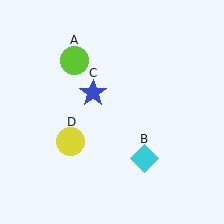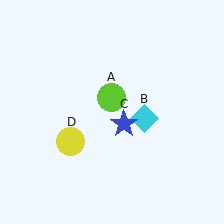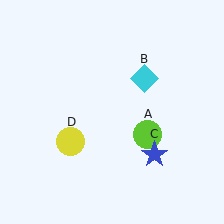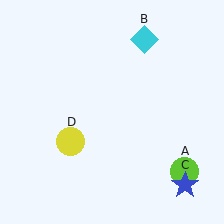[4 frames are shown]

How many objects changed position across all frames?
3 objects changed position: lime circle (object A), cyan diamond (object B), blue star (object C).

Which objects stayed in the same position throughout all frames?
Yellow circle (object D) remained stationary.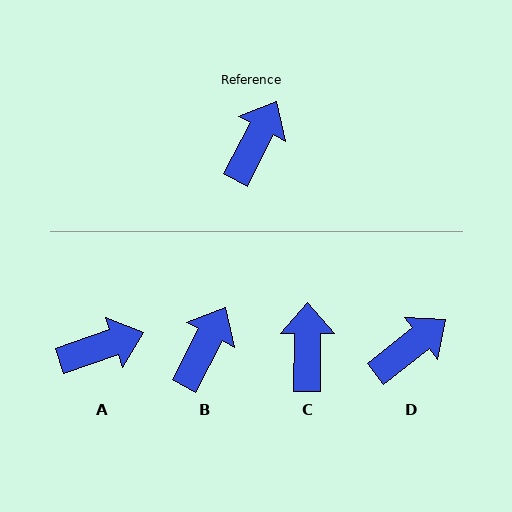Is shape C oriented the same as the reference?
No, it is off by about 27 degrees.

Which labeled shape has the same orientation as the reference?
B.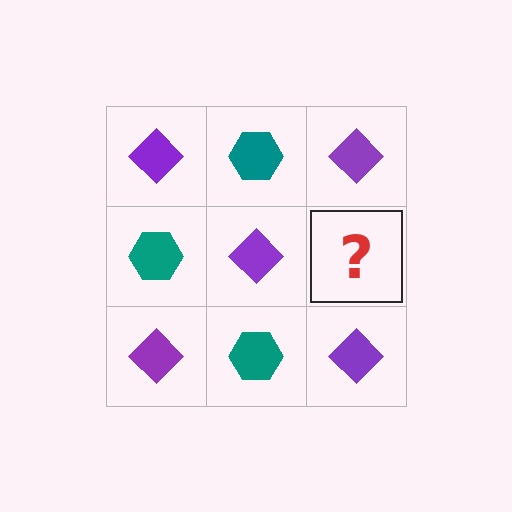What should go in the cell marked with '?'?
The missing cell should contain a teal hexagon.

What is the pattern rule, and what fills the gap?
The rule is that it alternates purple diamond and teal hexagon in a checkerboard pattern. The gap should be filled with a teal hexagon.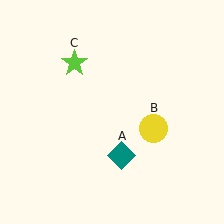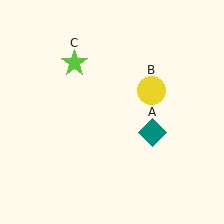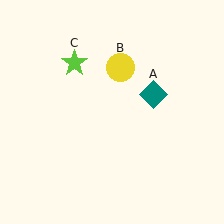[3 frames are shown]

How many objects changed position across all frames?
2 objects changed position: teal diamond (object A), yellow circle (object B).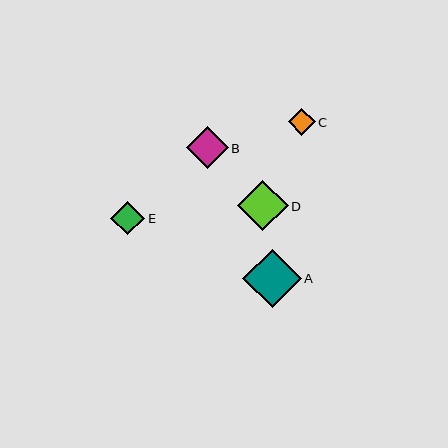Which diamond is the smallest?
Diamond C is the smallest with a size of approximately 27 pixels.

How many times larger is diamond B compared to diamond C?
Diamond B is approximately 1.5 times the size of diamond C.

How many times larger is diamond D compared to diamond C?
Diamond D is approximately 1.9 times the size of diamond C.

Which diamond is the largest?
Diamond A is the largest with a size of approximately 58 pixels.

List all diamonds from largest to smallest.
From largest to smallest: A, D, B, E, C.